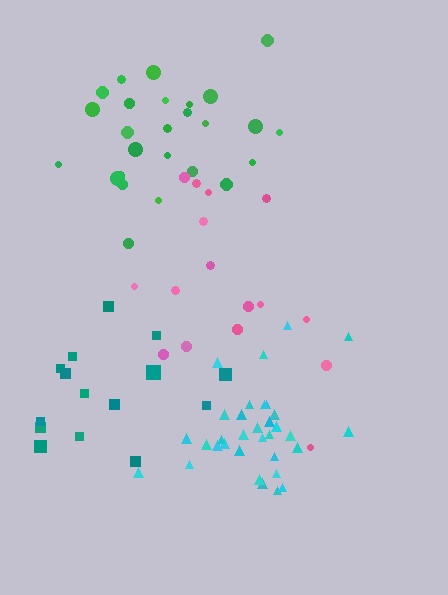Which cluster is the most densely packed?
Cyan.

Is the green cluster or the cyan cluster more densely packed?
Cyan.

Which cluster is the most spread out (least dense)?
Pink.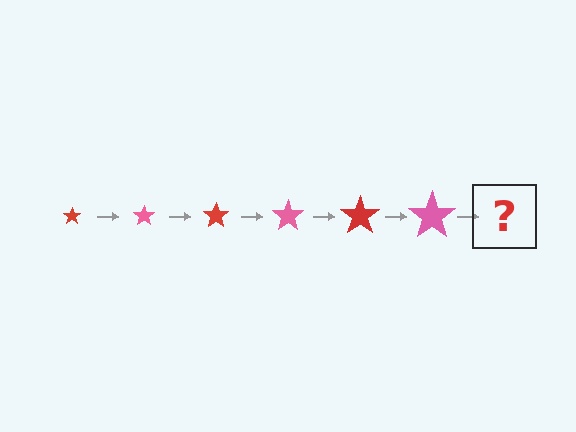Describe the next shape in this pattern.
It should be a red star, larger than the previous one.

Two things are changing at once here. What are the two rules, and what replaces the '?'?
The two rules are that the star grows larger each step and the color cycles through red and pink. The '?' should be a red star, larger than the previous one.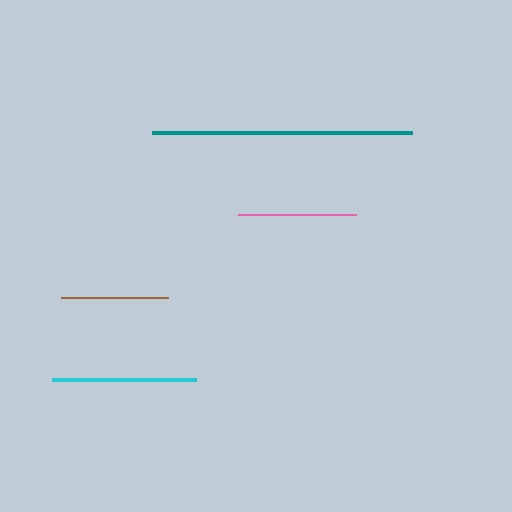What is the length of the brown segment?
The brown segment is approximately 107 pixels long.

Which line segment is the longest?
The teal line is the longest at approximately 260 pixels.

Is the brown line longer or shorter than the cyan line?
The cyan line is longer than the brown line.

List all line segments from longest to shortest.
From longest to shortest: teal, cyan, pink, brown.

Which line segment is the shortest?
The brown line is the shortest at approximately 107 pixels.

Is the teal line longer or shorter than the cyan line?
The teal line is longer than the cyan line.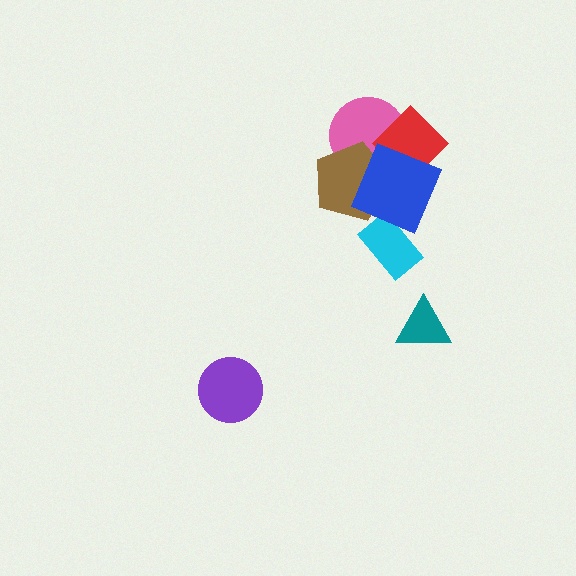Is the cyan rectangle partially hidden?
Yes, it is partially covered by another shape.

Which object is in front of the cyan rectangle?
The blue diamond is in front of the cyan rectangle.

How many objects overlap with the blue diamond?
4 objects overlap with the blue diamond.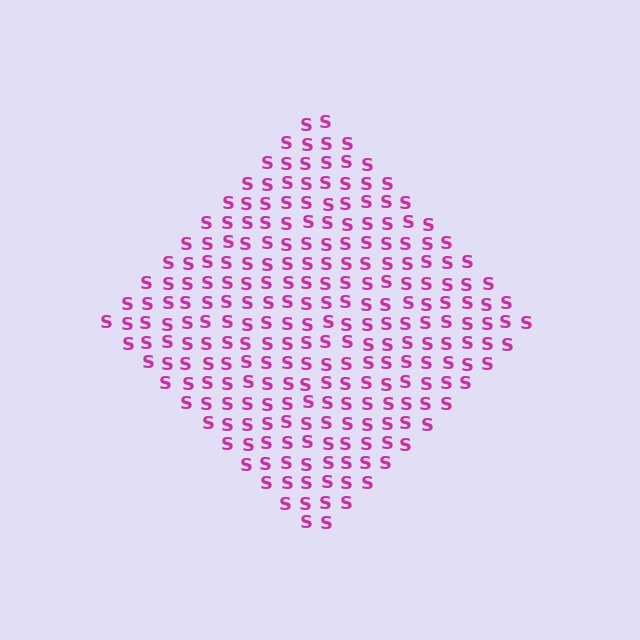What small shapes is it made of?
It is made of small letter S's.